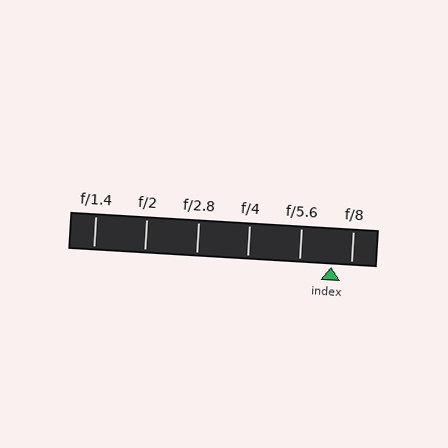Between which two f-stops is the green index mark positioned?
The index mark is between f/5.6 and f/8.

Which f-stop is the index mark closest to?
The index mark is closest to f/8.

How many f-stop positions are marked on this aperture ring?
There are 6 f-stop positions marked.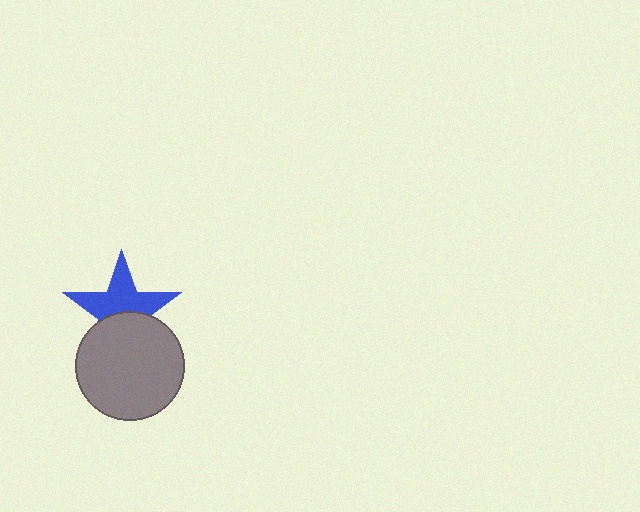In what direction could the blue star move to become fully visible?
The blue star could move up. That would shift it out from behind the gray circle entirely.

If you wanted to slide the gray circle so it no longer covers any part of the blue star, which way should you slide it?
Slide it down — that is the most direct way to separate the two shapes.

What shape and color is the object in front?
The object in front is a gray circle.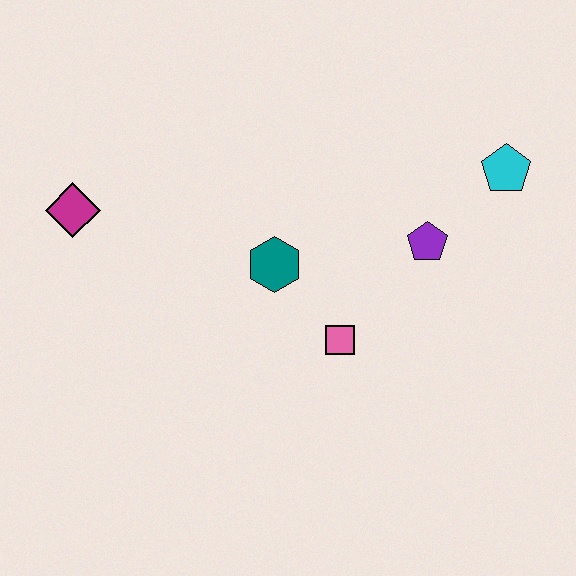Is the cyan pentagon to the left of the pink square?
No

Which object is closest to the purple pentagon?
The cyan pentagon is closest to the purple pentagon.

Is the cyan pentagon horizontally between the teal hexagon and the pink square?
No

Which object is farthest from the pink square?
The magenta diamond is farthest from the pink square.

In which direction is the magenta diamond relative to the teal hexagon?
The magenta diamond is to the left of the teal hexagon.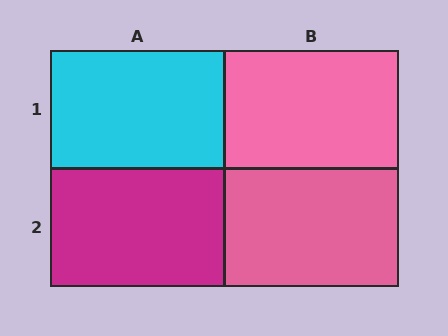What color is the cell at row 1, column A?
Cyan.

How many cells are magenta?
1 cell is magenta.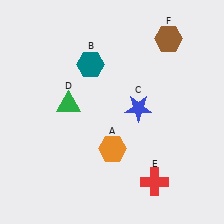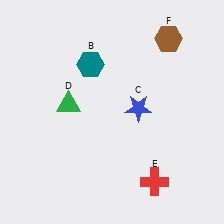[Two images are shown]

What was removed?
The orange hexagon (A) was removed in Image 2.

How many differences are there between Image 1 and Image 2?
There is 1 difference between the two images.